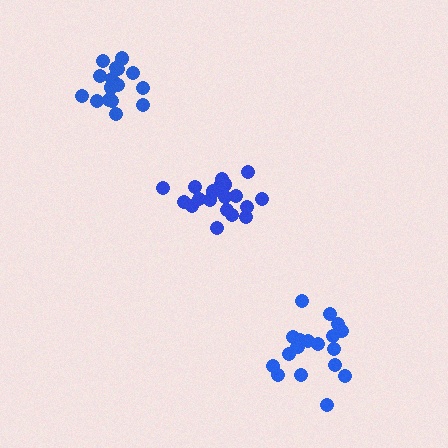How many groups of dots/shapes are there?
There are 3 groups.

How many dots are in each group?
Group 1: 17 dots, Group 2: 18 dots, Group 3: 20 dots (55 total).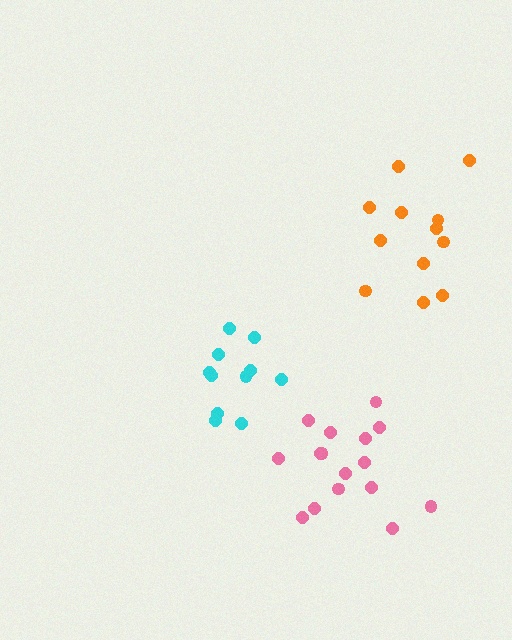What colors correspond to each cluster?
The clusters are colored: pink, cyan, orange.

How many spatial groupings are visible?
There are 3 spatial groupings.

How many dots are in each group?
Group 1: 16 dots, Group 2: 11 dots, Group 3: 12 dots (39 total).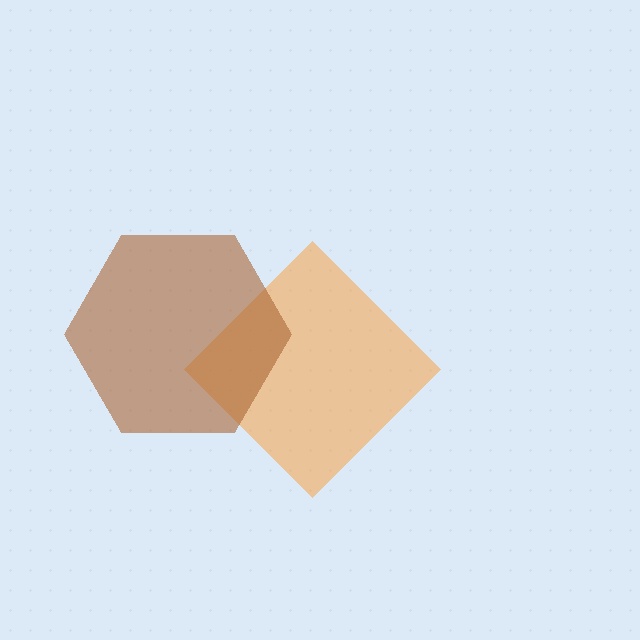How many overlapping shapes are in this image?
There are 2 overlapping shapes in the image.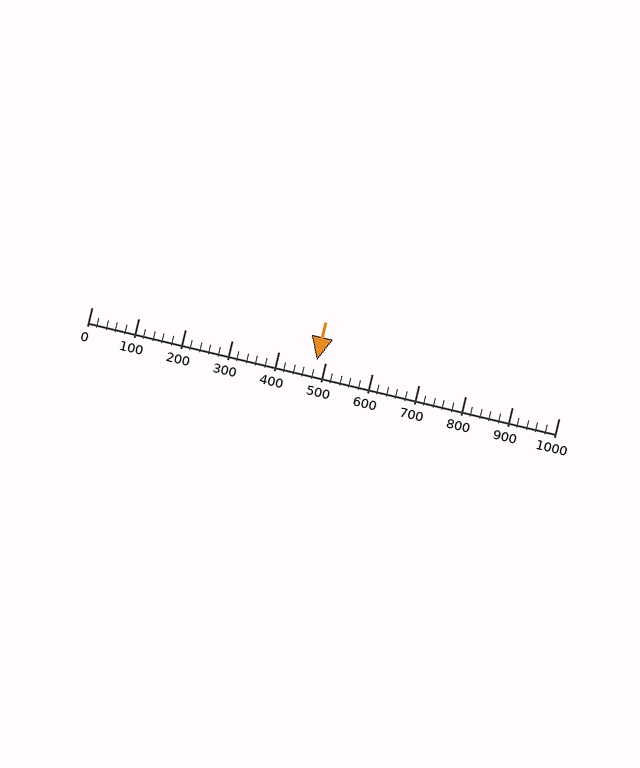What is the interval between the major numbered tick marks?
The major tick marks are spaced 100 units apart.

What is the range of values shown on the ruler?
The ruler shows values from 0 to 1000.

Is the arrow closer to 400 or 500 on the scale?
The arrow is closer to 500.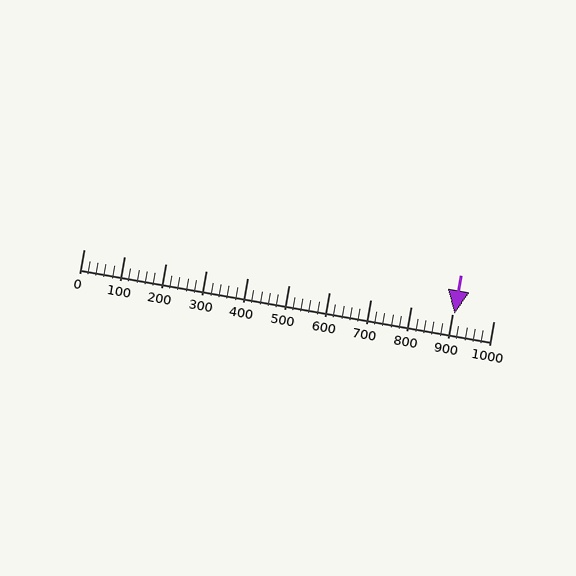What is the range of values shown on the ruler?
The ruler shows values from 0 to 1000.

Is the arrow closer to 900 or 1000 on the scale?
The arrow is closer to 900.